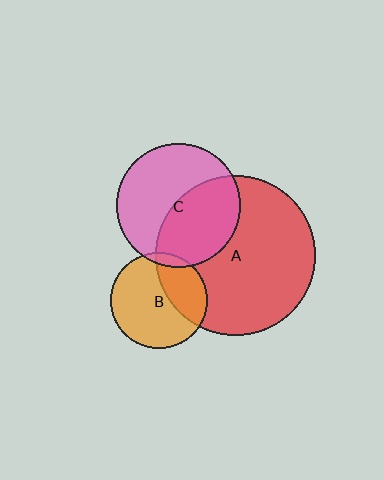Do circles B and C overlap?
Yes.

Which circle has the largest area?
Circle A (red).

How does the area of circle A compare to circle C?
Approximately 1.7 times.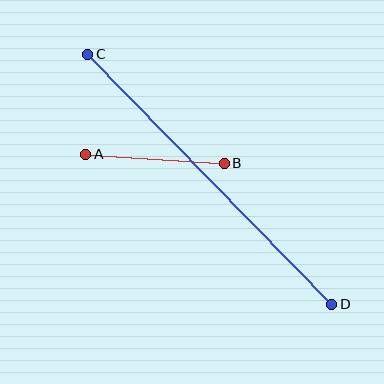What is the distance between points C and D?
The distance is approximately 350 pixels.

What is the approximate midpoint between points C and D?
The midpoint is at approximately (210, 179) pixels.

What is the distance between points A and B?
The distance is approximately 139 pixels.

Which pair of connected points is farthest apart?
Points C and D are farthest apart.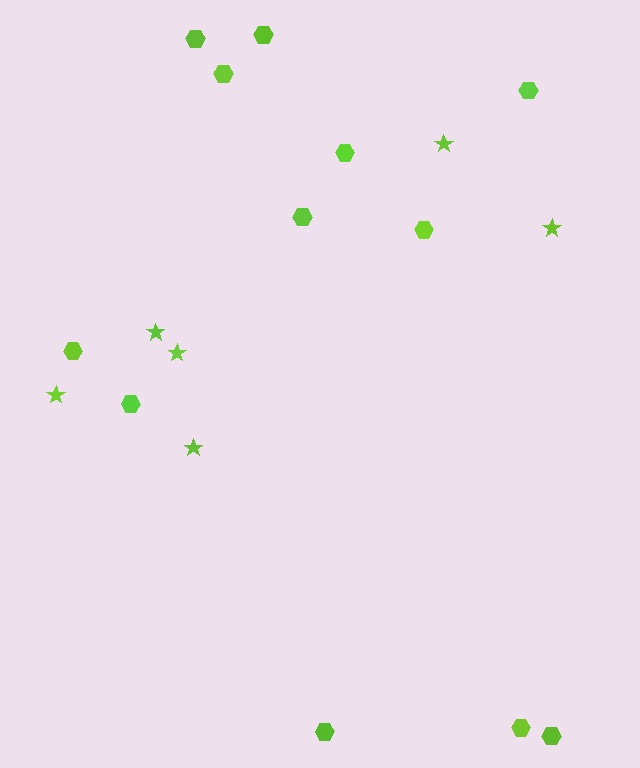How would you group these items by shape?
There are 2 groups: one group of stars (6) and one group of hexagons (12).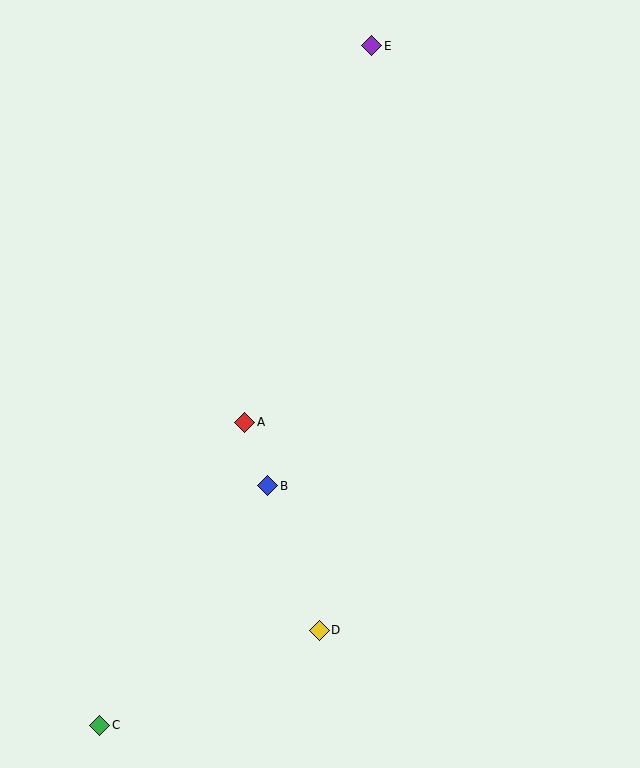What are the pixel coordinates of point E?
Point E is at (372, 46).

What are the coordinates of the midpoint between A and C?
The midpoint between A and C is at (172, 574).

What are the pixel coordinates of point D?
Point D is at (319, 630).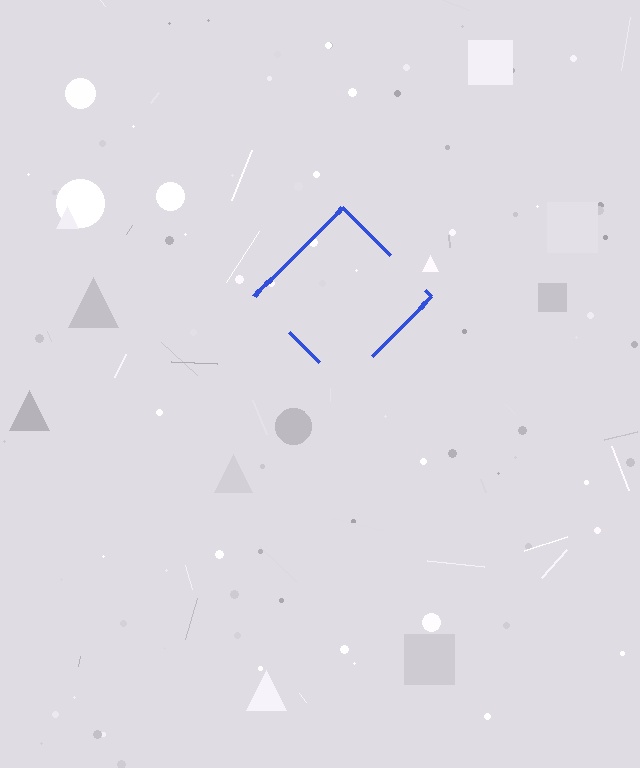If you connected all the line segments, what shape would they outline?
They would outline a diamond.